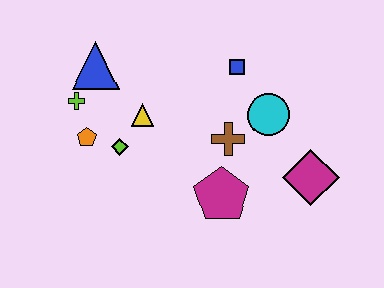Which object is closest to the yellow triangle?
The lime diamond is closest to the yellow triangle.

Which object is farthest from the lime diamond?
The magenta diamond is farthest from the lime diamond.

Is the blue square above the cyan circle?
Yes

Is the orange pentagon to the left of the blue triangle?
Yes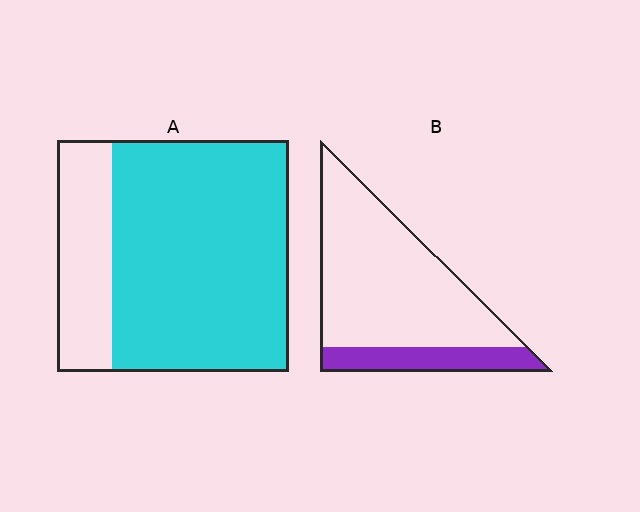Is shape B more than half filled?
No.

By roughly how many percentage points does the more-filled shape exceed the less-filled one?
By roughly 55 percentage points (A over B).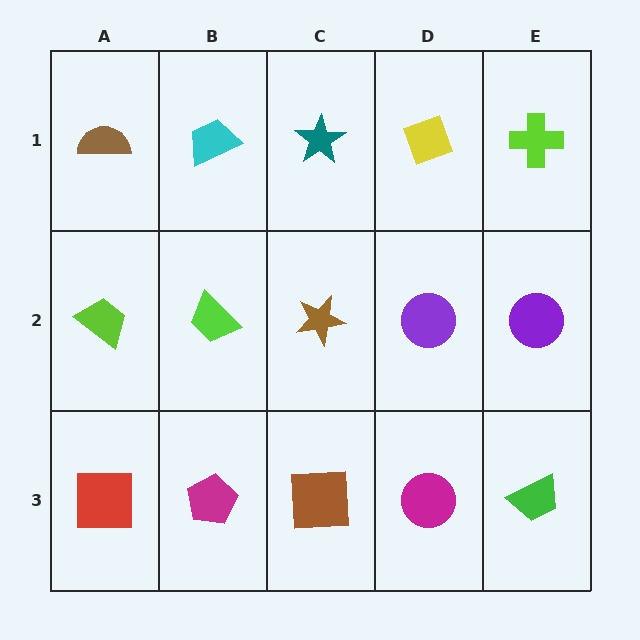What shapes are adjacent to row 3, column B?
A lime trapezoid (row 2, column B), a red square (row 3, column A), a brown square (row 3, column C).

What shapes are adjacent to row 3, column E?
A purple circle (row 2, column E), a magenta circle (row 3, column D).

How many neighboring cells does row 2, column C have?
4.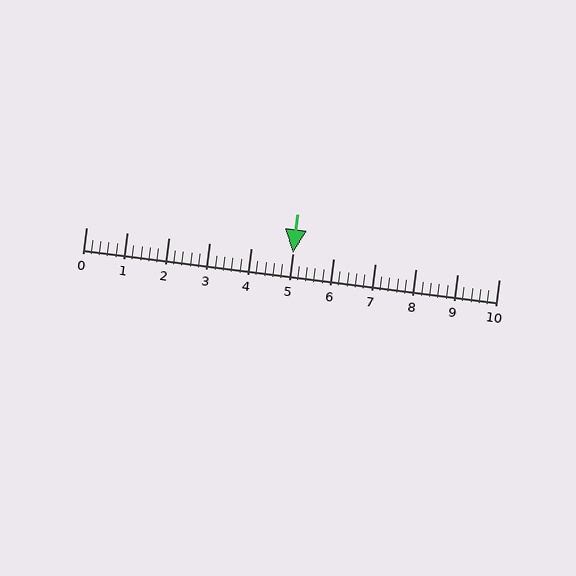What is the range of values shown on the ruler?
The ruler shows values from 0 to 10.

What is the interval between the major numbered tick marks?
The major tick marks are spaced 1 units apart.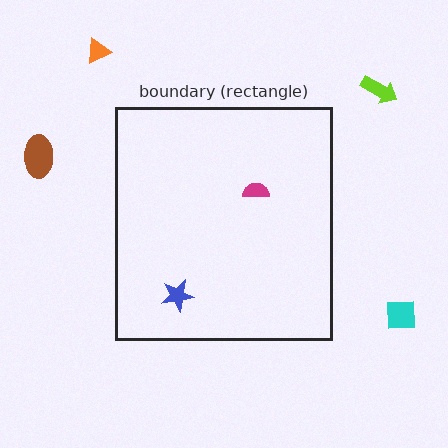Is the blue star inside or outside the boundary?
Inside.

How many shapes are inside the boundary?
2 inside, 4 outside.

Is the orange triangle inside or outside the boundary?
Outside.